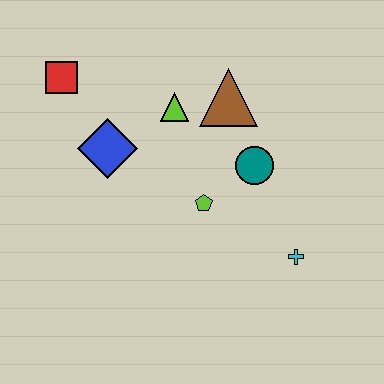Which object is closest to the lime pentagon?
The teal circle is closest to the lime pentagon.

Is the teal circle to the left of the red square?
No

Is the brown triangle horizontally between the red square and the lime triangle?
No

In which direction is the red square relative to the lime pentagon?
The red square is to the left of the lime pentagon.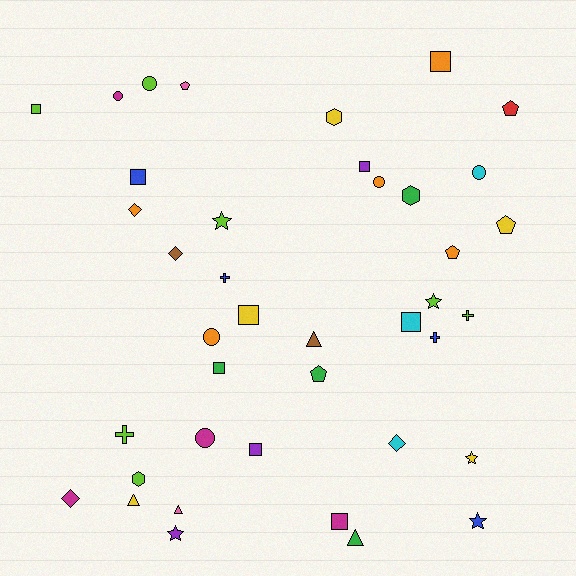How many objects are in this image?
There are 40 objects.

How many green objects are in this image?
There are 4 green objects.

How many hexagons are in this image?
There are 3 hexagons.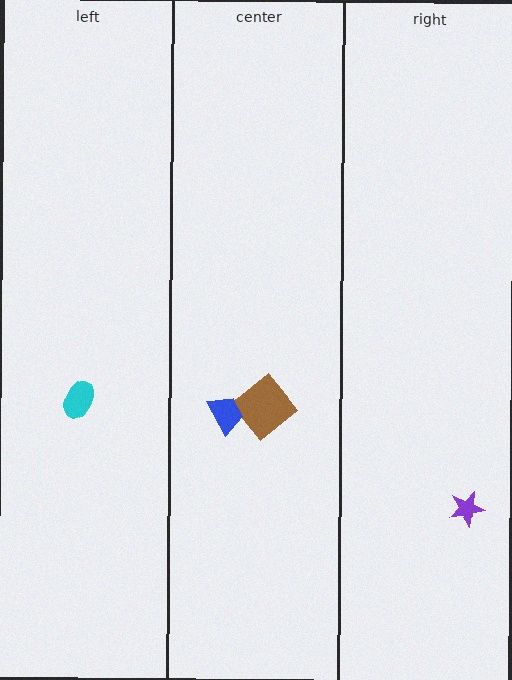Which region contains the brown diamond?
The center region.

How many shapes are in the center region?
2.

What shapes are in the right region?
The purple star.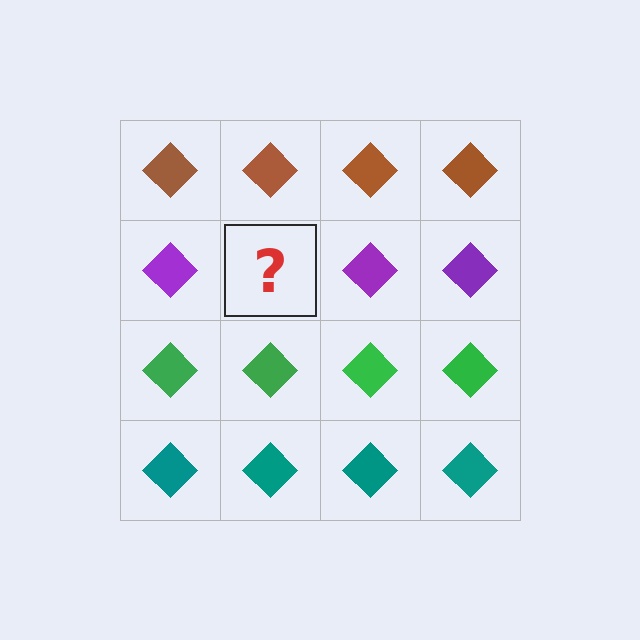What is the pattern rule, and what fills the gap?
The rule is that each row has a consistent color. The gap should be filled with a purple diamond.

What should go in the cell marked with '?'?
The missing cell should contain a purple diamond.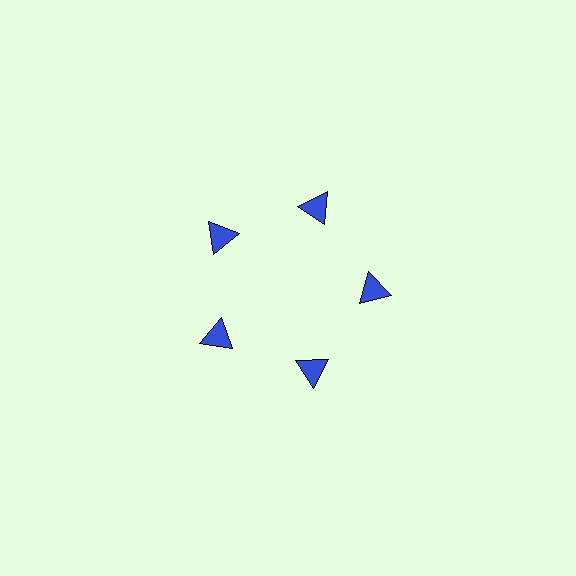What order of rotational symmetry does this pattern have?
This pattern has 5-fold rotational symmetry.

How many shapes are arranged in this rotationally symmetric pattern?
There are 5 shapes, arranged in 5 groups of 1.